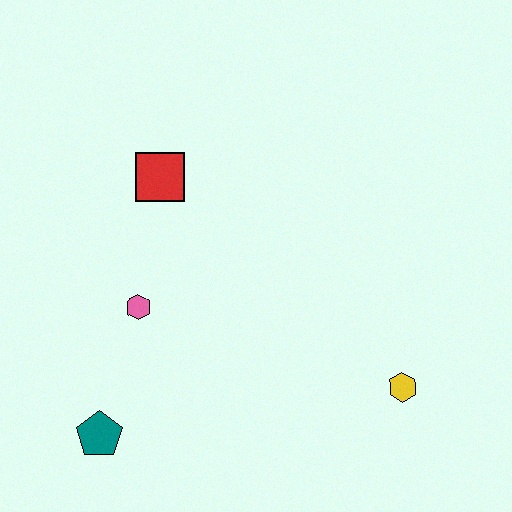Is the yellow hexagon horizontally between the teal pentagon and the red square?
No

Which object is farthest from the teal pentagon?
The yellow hexagon is farthest from the teal pentagon.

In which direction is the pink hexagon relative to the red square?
The pink hexagon is below the red square.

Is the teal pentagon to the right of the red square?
No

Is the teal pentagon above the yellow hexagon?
No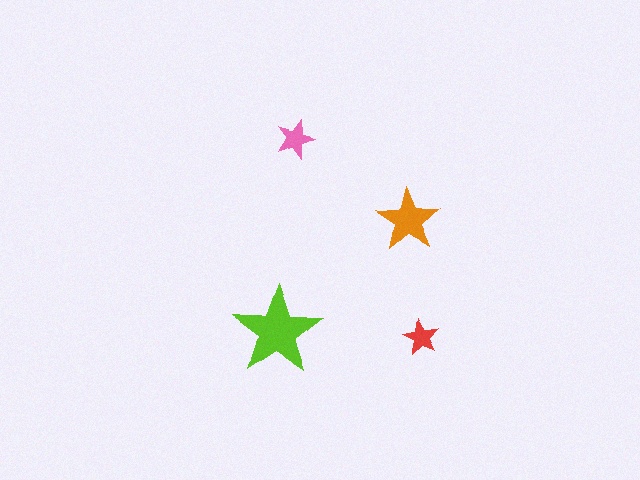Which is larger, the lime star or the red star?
The lime one.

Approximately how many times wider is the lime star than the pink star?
About 2.5 times wider.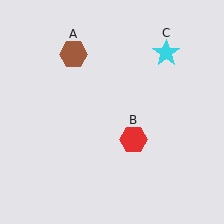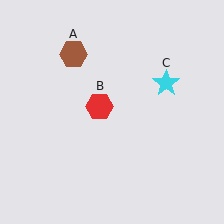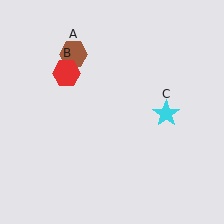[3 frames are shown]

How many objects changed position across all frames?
2 objects changed position: red hexagon (object B), cyan star (object C).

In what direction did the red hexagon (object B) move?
The red hexagon (object B) moved up and to the left.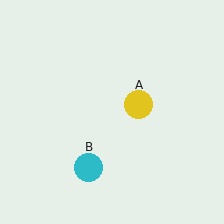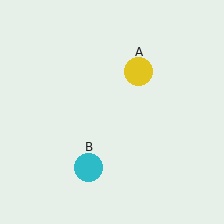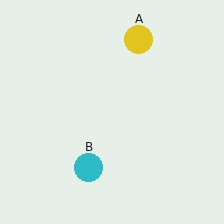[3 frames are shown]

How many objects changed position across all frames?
1 object changed position: yellow circle (object A).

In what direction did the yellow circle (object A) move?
The yellow circle (object A) moved up.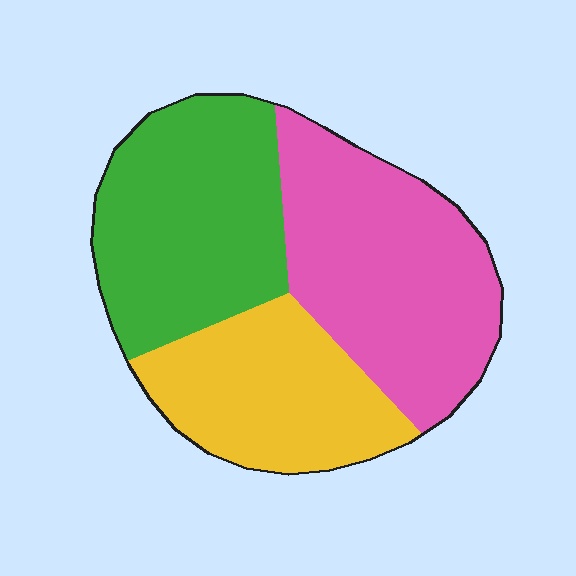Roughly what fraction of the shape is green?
Green takes up between a quarter and a half of the shape.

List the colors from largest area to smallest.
From largest to smallest: pink, green, yellow.